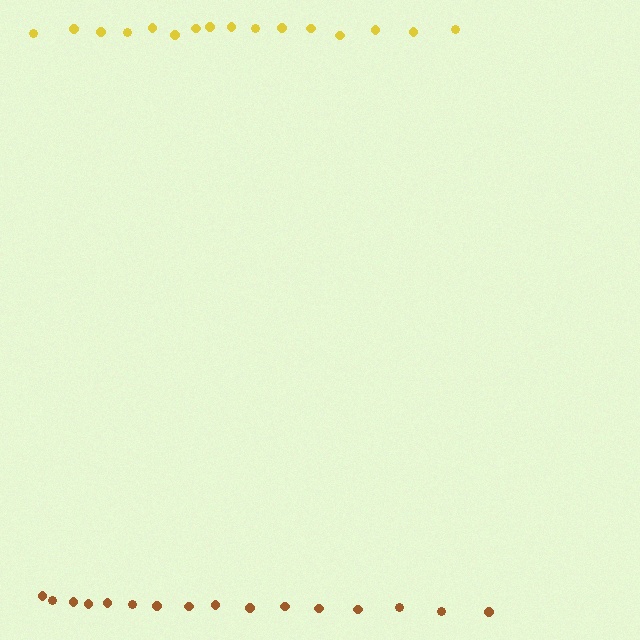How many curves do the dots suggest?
There are 2 distinct paths.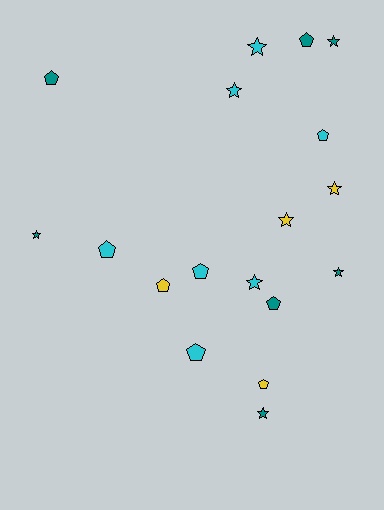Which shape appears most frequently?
Pentagon, with 9 objects.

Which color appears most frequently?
Cyan, with 7 objects.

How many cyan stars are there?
There are 3 cyan stars.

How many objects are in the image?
There are 18 objects.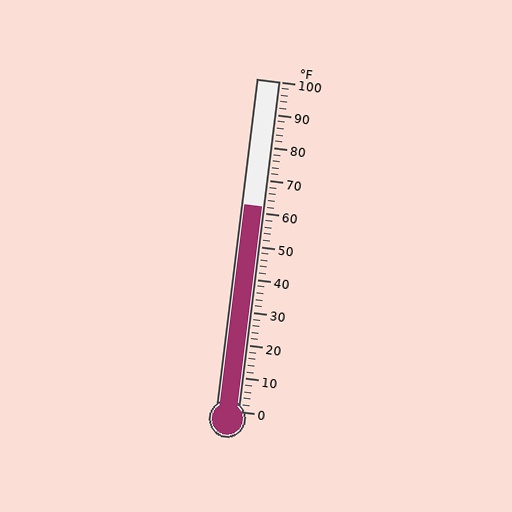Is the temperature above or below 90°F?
The temperature is below 90°F.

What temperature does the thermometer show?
The thermometer shows approximately 62°F.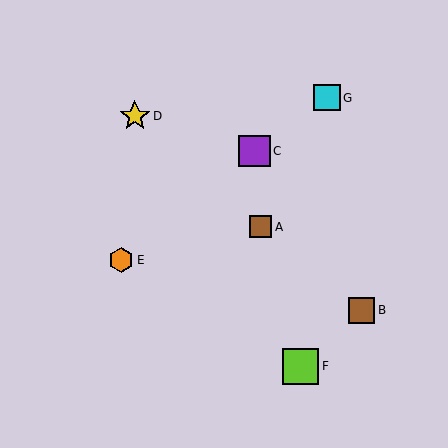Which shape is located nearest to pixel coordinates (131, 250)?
The orange hexagon (labeled E) at (121, 260) is nearest to that location.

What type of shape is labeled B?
Shape B is a brown square.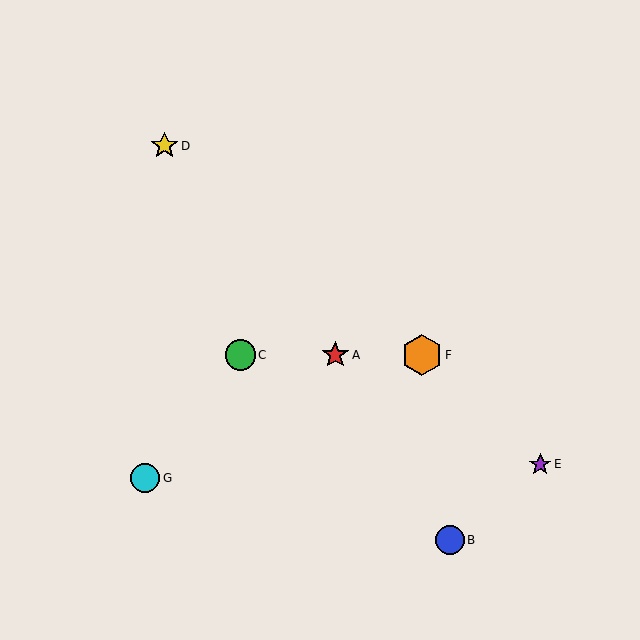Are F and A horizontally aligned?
Yes, both are at y≈355.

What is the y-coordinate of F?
Object F is at y≈355.